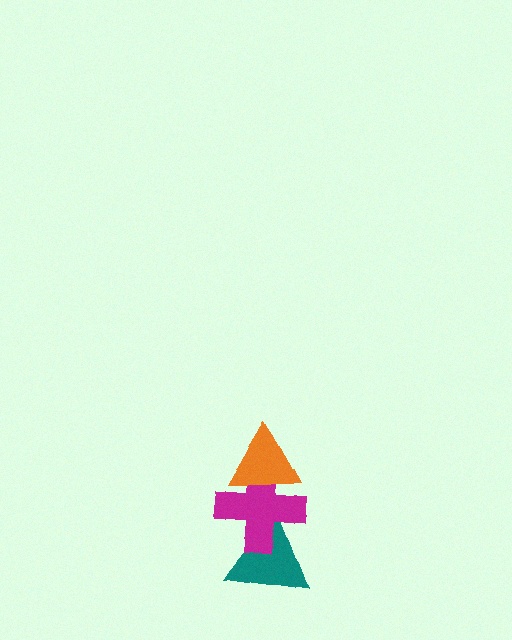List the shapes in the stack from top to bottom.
From top to bottom: the orange triangle, the magenta cross, the teal triangle.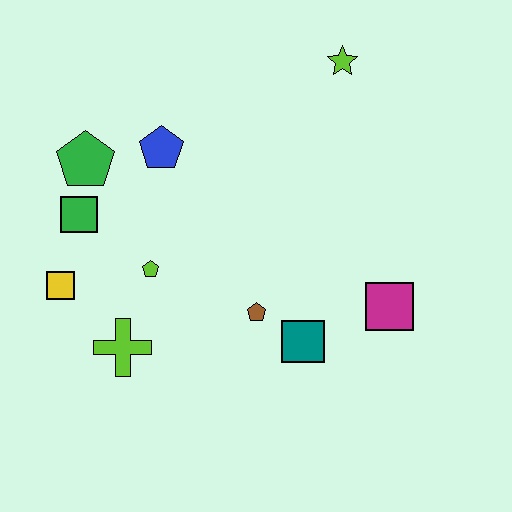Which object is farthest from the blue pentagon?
The magenta square is farthest from the blue pentagon.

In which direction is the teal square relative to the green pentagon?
The teal square is to the right of the green pentagon.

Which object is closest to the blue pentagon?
The green pentagon is closest to the blue pentagon.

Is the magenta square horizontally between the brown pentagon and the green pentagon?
No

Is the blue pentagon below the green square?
No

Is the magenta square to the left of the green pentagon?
No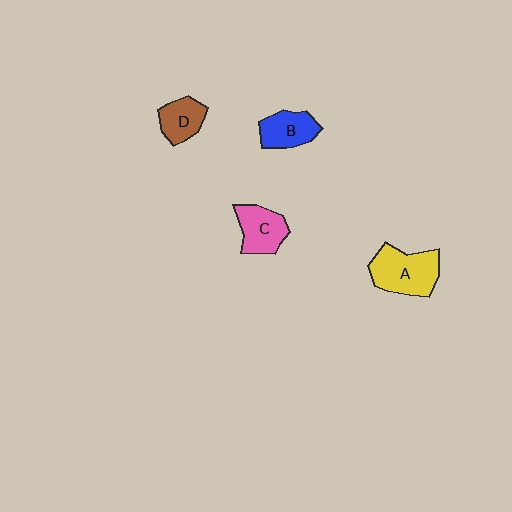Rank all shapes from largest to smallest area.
From largest to smallest: A (yellow), C (pink), B (blue), D (brown).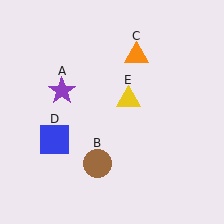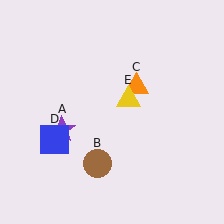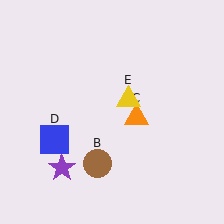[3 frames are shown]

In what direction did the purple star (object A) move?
The purple star (object A) moved down.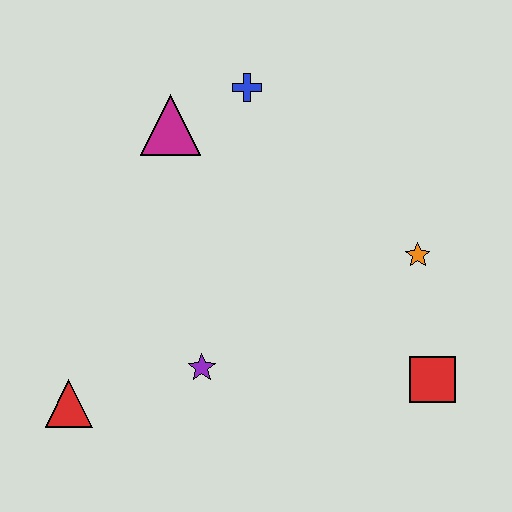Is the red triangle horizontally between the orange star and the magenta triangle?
No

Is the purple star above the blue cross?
No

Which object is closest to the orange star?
The red square is closest to the orange star.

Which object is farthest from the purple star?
The blue cross is farthest from the purple star.